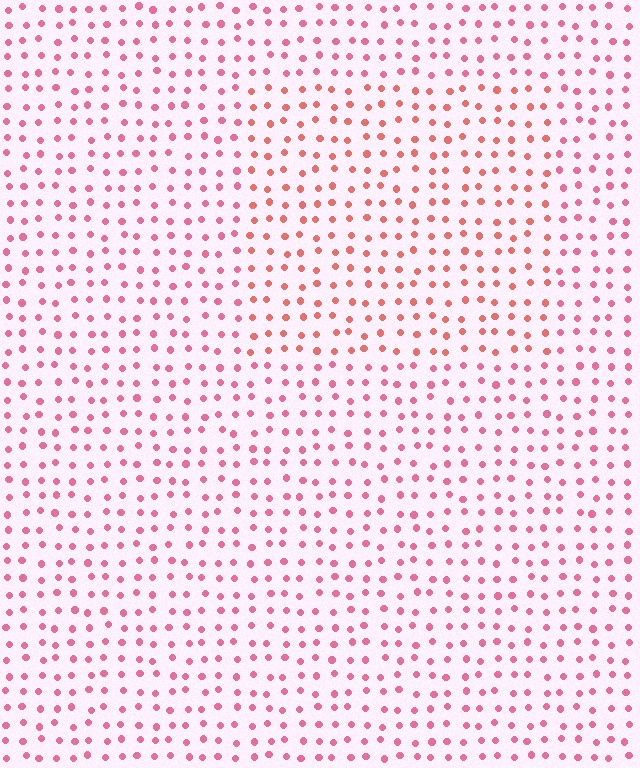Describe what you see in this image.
The image is filled with small pink elements in a uniform arrangement. A rectangle-shaped region is visible where the elements are tinted to a slightly different hue, forming a subtle color boundary.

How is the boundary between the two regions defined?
The boundary is defined purely by a slight shift in hue (about 23 degrees). Spacing, size, and orientation are identical on both sides.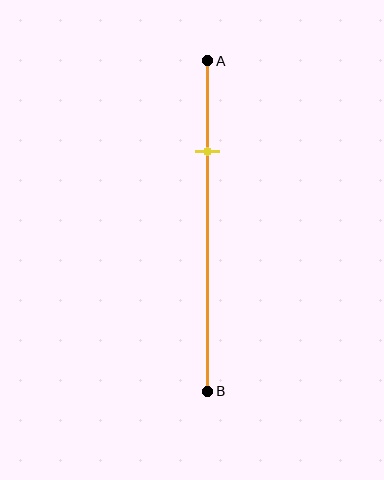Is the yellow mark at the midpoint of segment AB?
No, the mark is at about 30% from A, not at the 50% midpoint.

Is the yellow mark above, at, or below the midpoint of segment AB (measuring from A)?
The yellow mark is above the midpoint of segment AB.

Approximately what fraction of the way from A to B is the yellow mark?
The yellow mark is approximately 30% of the way from A to B.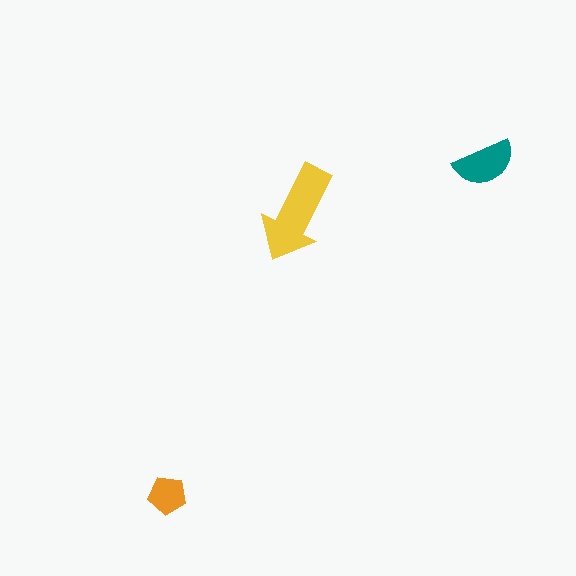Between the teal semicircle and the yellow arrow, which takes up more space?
The yellow arrow.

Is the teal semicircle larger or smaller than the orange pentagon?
Larger.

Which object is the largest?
The yellow arrow.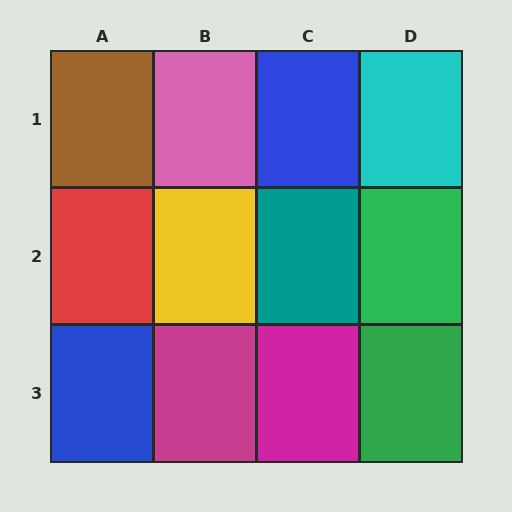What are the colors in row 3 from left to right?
Blue, magenta, magenta, green.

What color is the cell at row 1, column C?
Blue.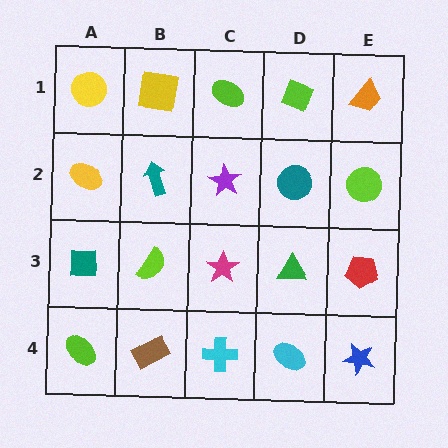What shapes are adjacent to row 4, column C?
A magenta star (row 3, column C), a brown rectangle (row 4, column B), a cyan ellipse (row 4, column D).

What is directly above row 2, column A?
A yellow circle.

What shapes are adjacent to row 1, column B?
A teal arrow (row 2, column B), a yellow circle (row 1, column A), a lime ellipse (row 1, column C).